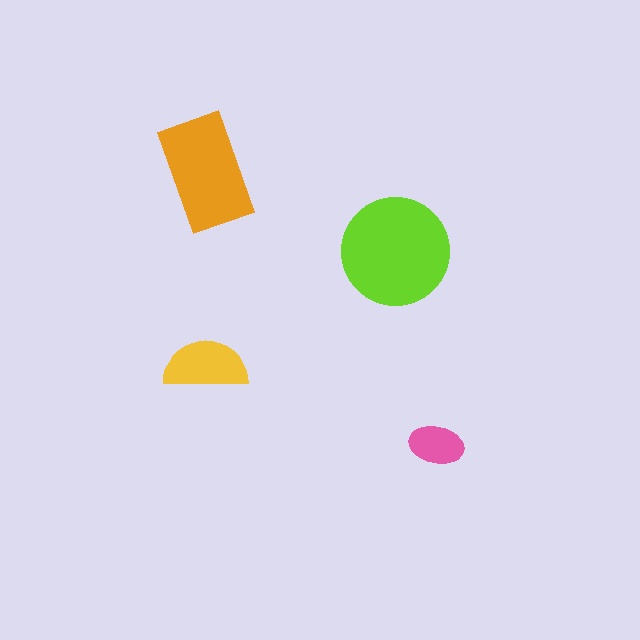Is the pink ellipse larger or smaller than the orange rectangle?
Smaller.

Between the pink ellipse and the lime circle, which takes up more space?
The lime circle.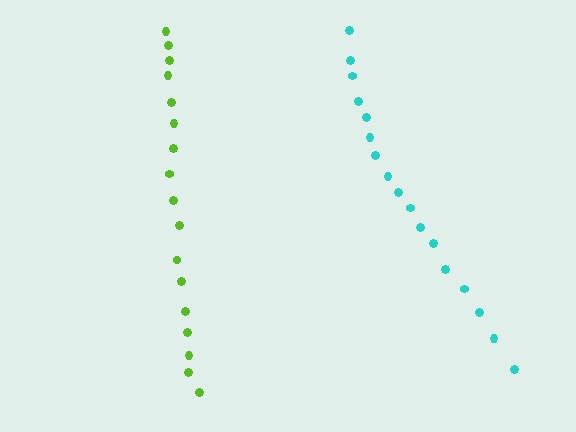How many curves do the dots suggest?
There are 2 distinct paths.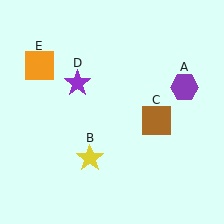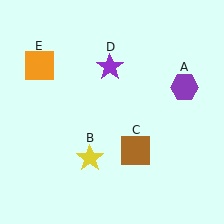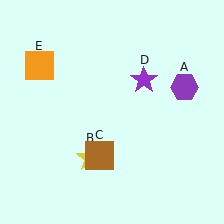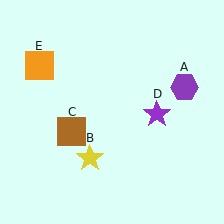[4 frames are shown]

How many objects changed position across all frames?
2 objects changed position: brown square (object C), purple star (object D).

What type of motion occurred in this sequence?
The brown square (object C), purple star (object D) rotated clockwise around the center of the scene.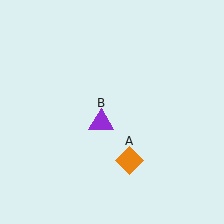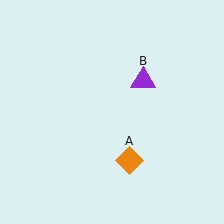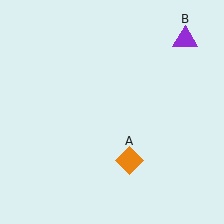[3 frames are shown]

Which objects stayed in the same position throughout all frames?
Orange diamond (object A) remained stationary.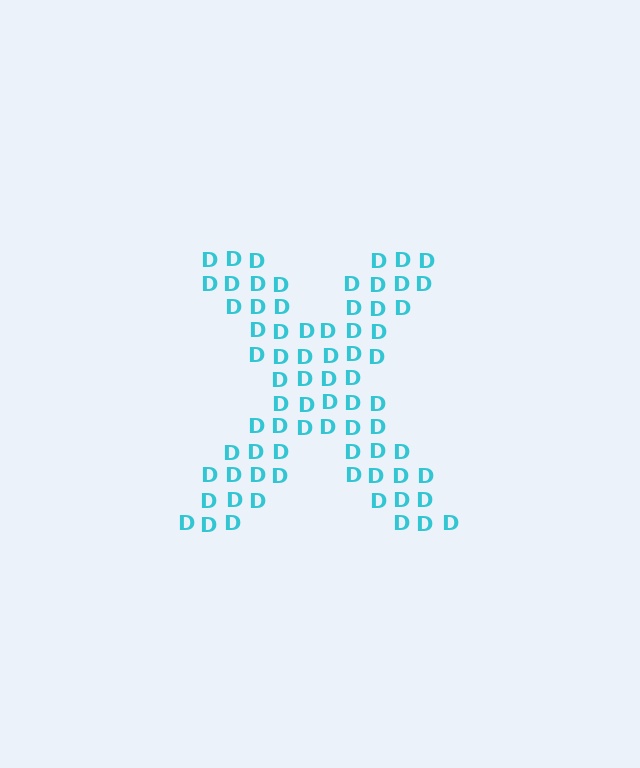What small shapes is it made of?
It is made of small letter D's.